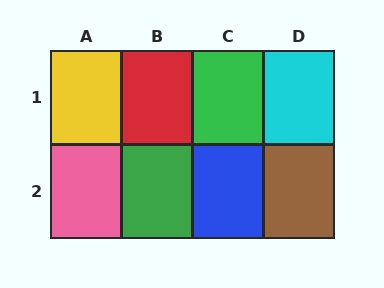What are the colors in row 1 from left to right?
Yellow, red, green, cyan.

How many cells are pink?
1 cell is pink.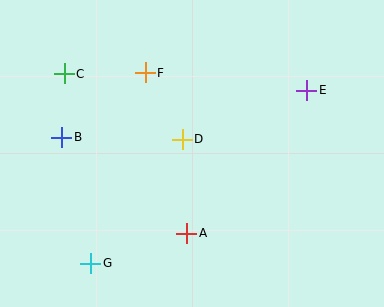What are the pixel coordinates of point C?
Point C is at (64, 74).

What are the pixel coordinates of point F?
Point F is at (145, 73).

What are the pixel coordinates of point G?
Point G is at (91, 263).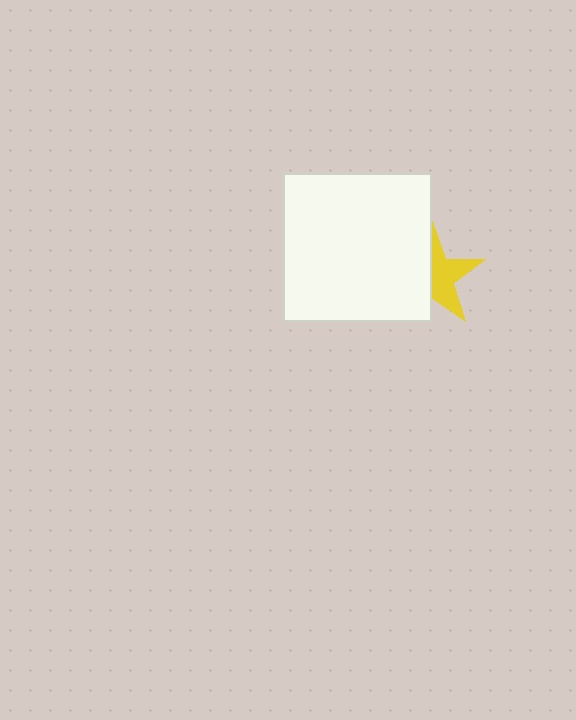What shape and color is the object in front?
The object in front is a white square.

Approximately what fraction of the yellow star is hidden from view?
Roughly 48% of the yellow star is hidden behind the white square.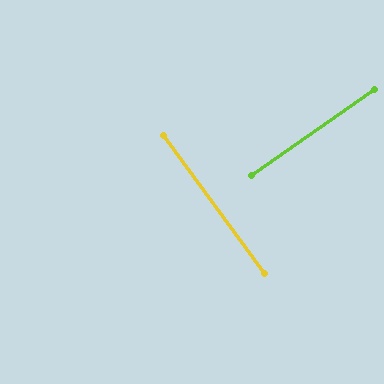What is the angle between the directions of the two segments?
Approximately 89 degrees.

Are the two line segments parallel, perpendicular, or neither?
Perpendicular — they meet at approximately 89°.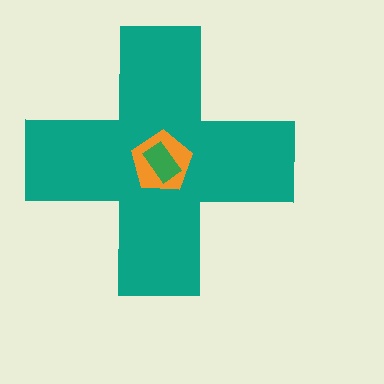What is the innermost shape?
The green rectangle.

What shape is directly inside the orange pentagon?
The green rectangle.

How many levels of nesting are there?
3.